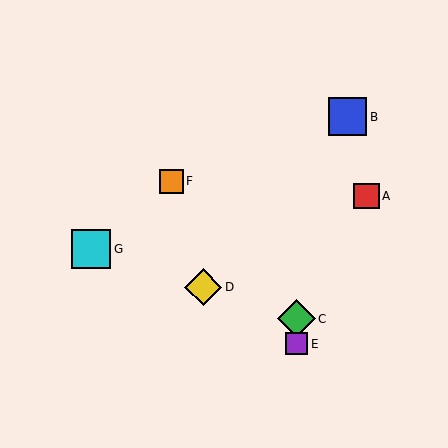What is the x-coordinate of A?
Object A is at x≈367.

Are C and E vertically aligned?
Yes, both are at x≈297.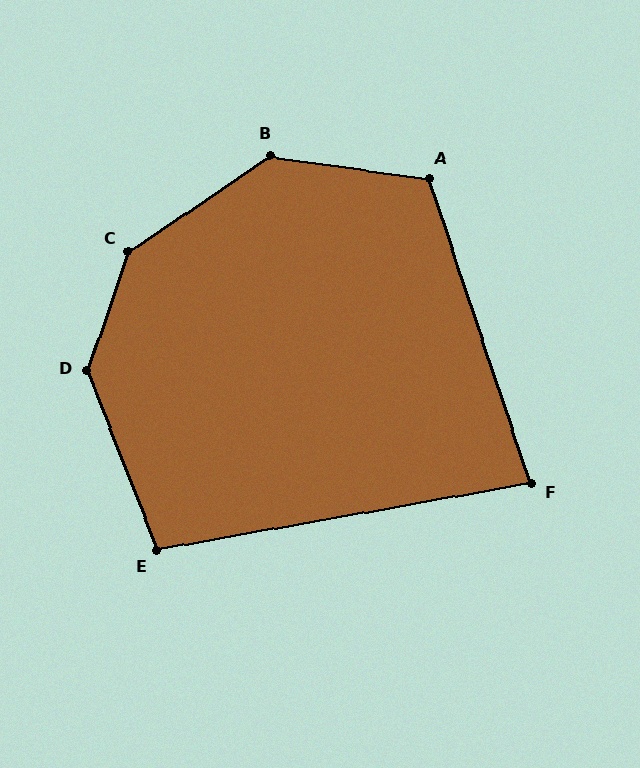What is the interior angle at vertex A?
Approximately 116 degrees (obtuse).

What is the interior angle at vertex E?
Approximately 101 degrees (obtuse).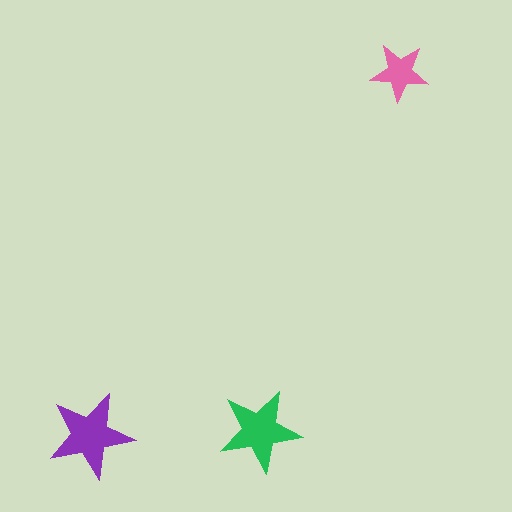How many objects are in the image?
There are 3 objects in the image.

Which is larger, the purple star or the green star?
The purple one.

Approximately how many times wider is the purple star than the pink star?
About 1.5 times wider.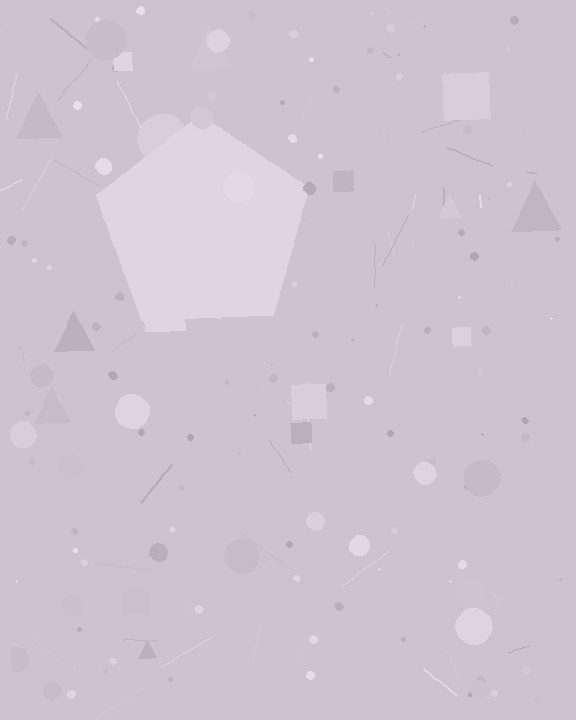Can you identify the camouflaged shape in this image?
The camouflaged shape is a pentagon.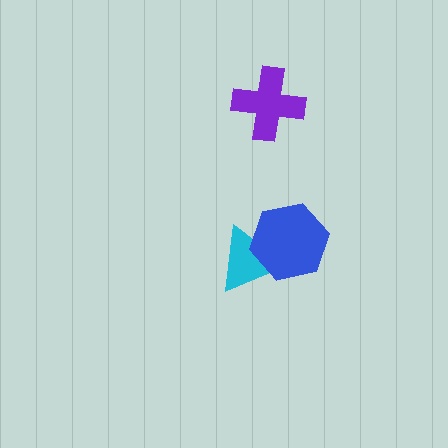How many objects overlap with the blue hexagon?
1 object overlaps with the blue hexagon.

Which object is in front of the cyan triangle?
The blue hexagon is in front of the cyan triangle.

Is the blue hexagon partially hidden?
No, no other shape covers it.